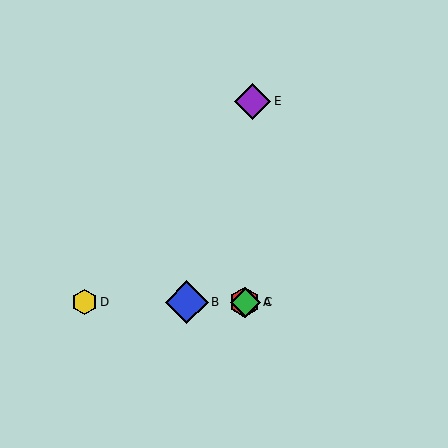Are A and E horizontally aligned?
No, A is at y≈302 and E is at y≈101.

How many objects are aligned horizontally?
4 objects (A, B, C, D) are aligned horizontally.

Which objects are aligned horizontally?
Objects A, B, C, D are aligned horizontally.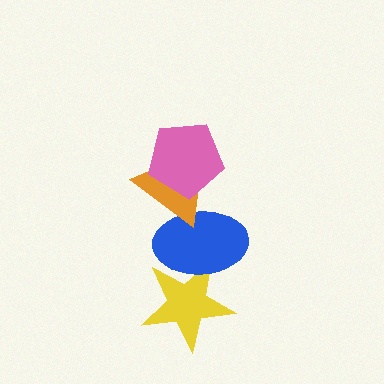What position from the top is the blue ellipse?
The blue ellipse is 3rd from the top.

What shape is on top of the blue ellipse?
The orange triangle is on top of the blue ellipse.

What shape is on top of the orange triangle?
The pink pentagon is on top of the orange triangle.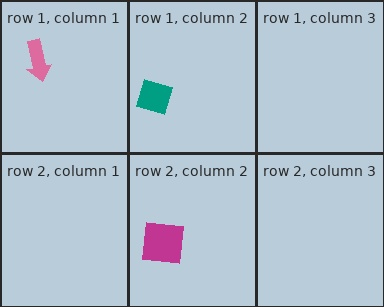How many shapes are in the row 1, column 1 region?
1.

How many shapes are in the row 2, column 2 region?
1.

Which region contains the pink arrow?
The row 1, column 1 region.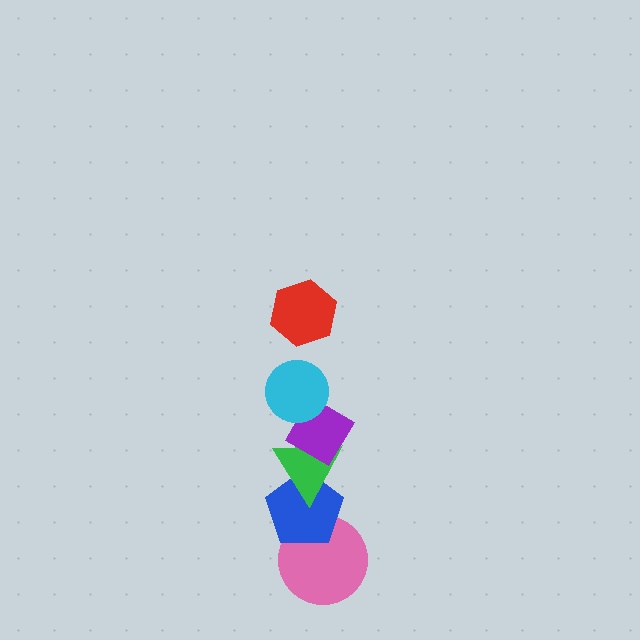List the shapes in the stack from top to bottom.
From top to bottom: the red hexagon, the cyan circle, the purple diamond, the green triangle, the blue pentagon, the pink circle.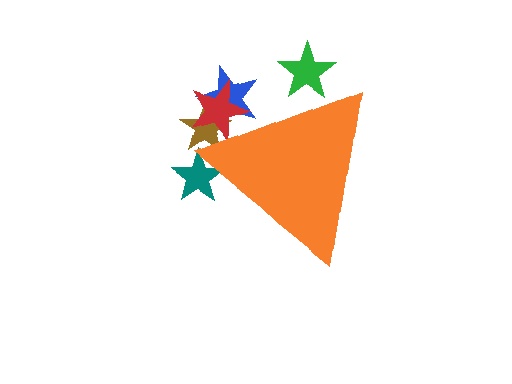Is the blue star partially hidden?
Yes, the blue star is partially hidden behind the orange triangle.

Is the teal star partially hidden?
Yes, the teal star is partially hidden behind the orange triangle.